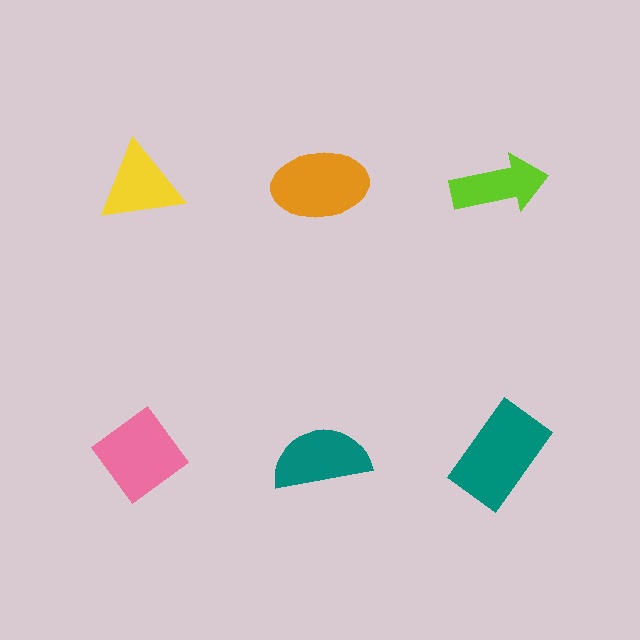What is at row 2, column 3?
A teal rectangle.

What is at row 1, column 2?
An orange ellipse.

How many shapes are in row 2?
3 shapes.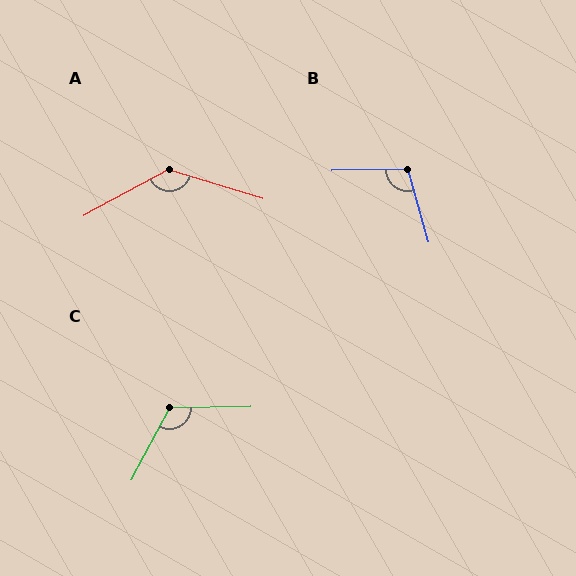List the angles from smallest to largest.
B (105°), C (119°), A (135°).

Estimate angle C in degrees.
Approximately 119 degrees.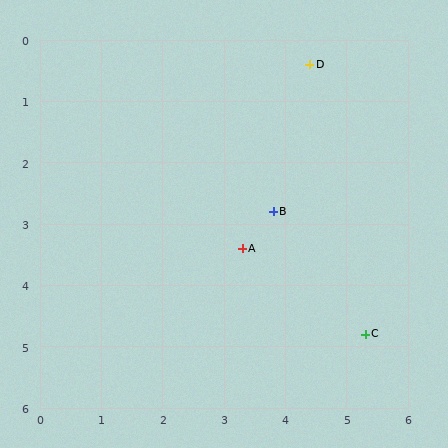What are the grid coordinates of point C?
Point C is at approximately (5.3, 4.8).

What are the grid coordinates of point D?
Point D is at approximately (4.4, 0.4).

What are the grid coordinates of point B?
Point B is at approximately (3.8, 2.8).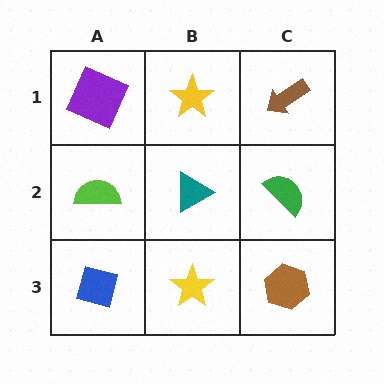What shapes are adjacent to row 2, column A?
A purple square (row 1, column A), a blue diamond (row 3, column A), a teal triangle (row 2, column B).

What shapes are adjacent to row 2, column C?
A brown arrow (row 1, column C), a brown hexagon (row 3, column C), a teal triangle (row 2, column B).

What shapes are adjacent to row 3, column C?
A green semicircle (row 2, column C), a yellow star (row 3, column B).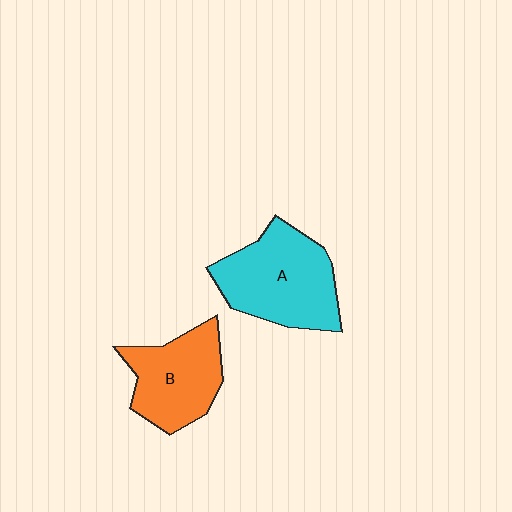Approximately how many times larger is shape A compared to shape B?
Approximately 1.3 times.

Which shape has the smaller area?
Shape B (orange).